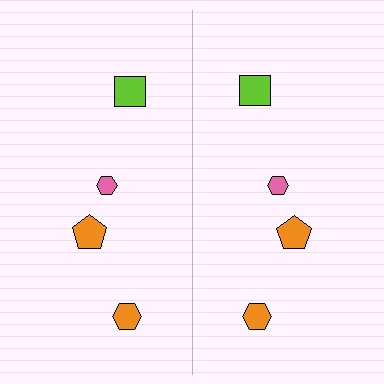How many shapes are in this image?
There are 8 shapes in this image.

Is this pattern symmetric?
Yes, this pattern has bilateral (reflection) symmetry.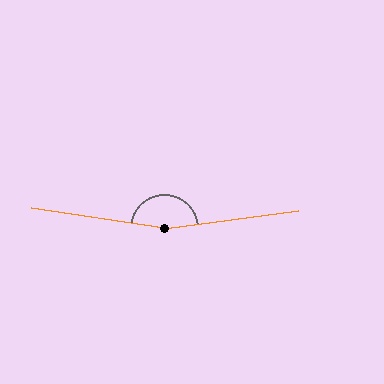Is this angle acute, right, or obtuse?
It is obtuse.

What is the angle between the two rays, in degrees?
Approximately 163 degrees.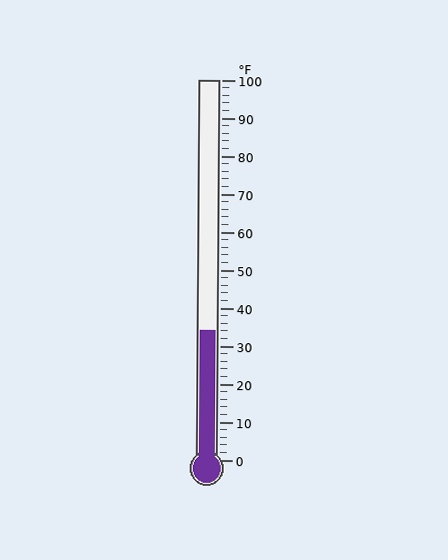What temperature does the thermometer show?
The thermometer shows approximately 34°F.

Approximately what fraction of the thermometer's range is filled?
The thermometer is filled to approximately 35% of its range.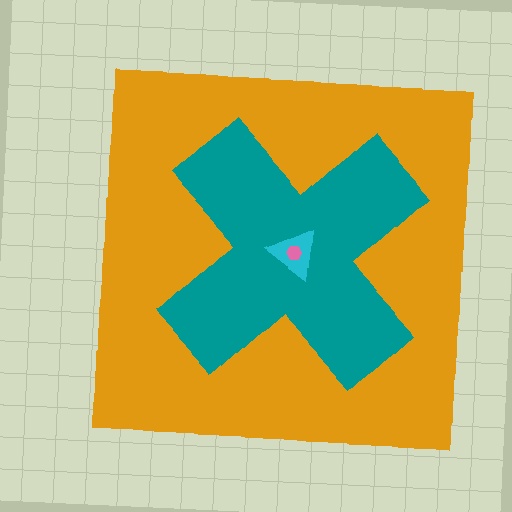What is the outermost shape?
The orange square.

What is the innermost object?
The pink hexagon.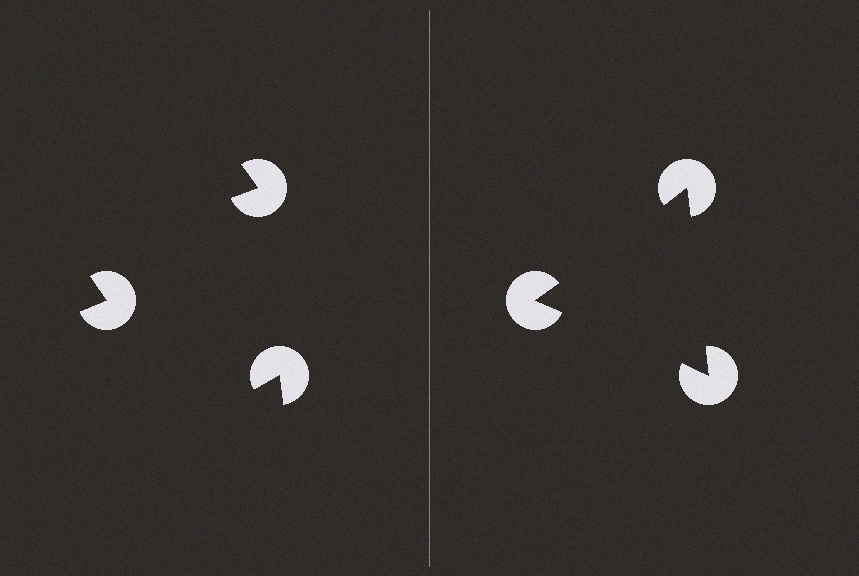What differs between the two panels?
The pac-man discs are positioned identically on both sides; only the wedge orientations differ. On the right they align to a triangle; on the left they are misaligned.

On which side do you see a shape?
An illusory triangle appears on the right side. On the left side the wedge cuts are rotated, so no coherent shape forms.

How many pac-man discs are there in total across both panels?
6 — 3 on each side.